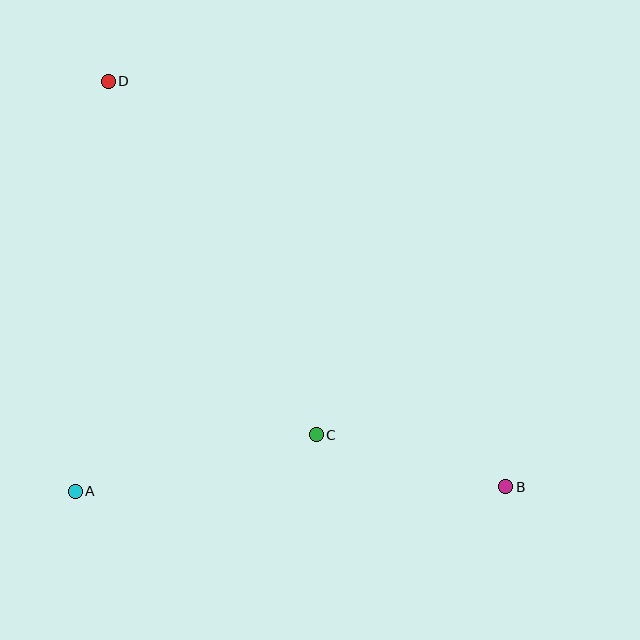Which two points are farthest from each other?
Points B and D are farthest from each other.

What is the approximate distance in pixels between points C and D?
The distance between C and D is approximately 410 pixels.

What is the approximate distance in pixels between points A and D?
The distance between A and D is approximately 411 pixels.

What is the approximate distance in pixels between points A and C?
The distance between A and C is approximately 247 pixels.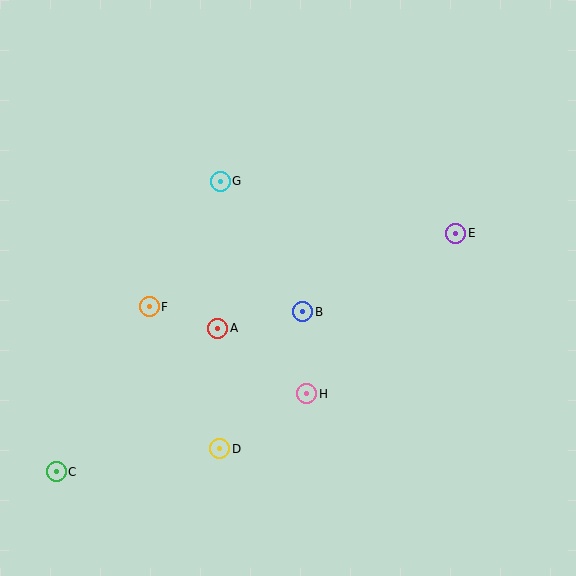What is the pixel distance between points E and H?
The distance between E and H is 219 pixels.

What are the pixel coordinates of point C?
Point C is at (56, 472).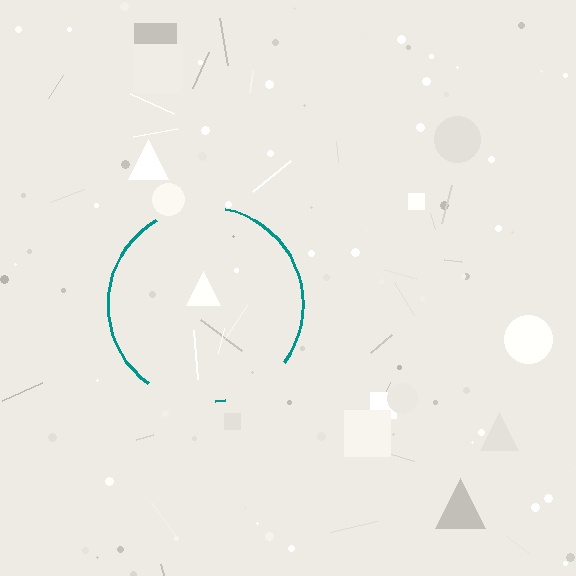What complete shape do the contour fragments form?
The contour fragments form a circle.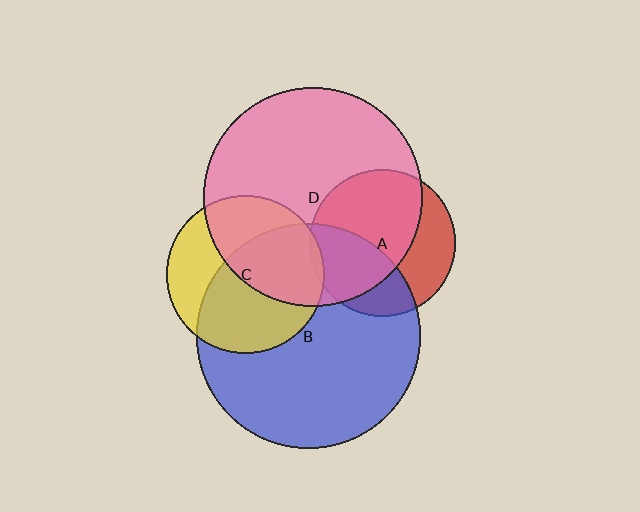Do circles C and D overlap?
Yes.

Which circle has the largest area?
Circle B (blue).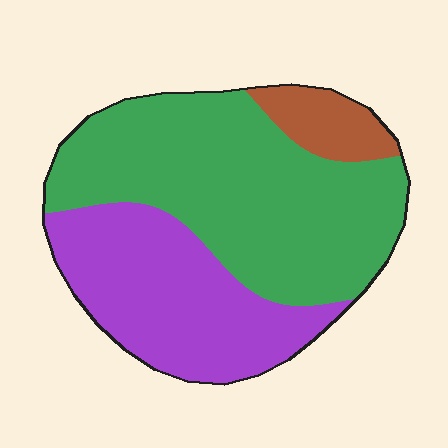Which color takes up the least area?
Brown, at roughly 10%.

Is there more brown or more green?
Green.